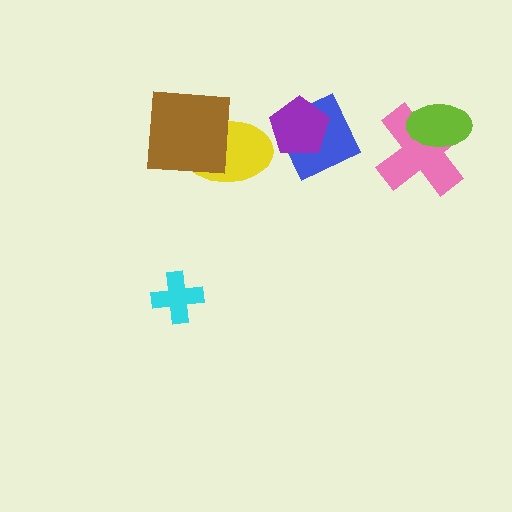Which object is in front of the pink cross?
The lime ellipse is in front of the pink cross.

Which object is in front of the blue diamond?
The purple pentagon is in front of the blue diamond.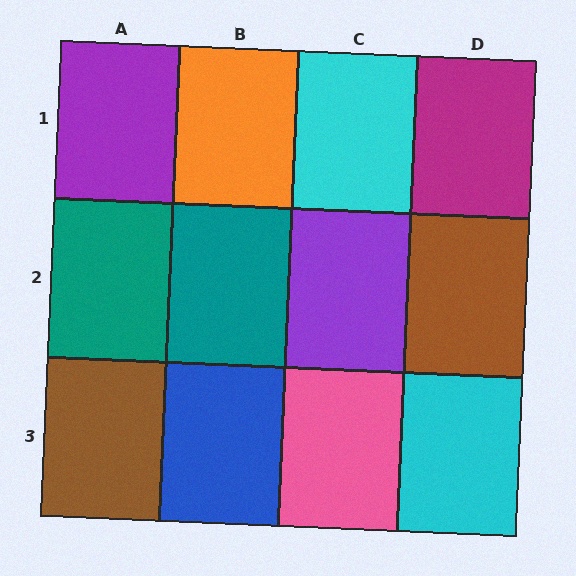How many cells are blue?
1 cell is blue.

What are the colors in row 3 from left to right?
Brown, blue, pink, cyan.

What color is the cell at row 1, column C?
Cyan.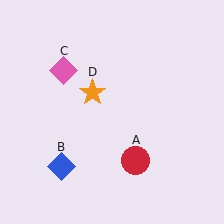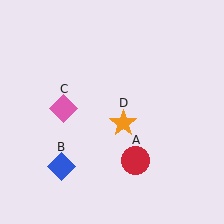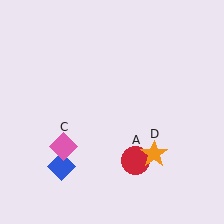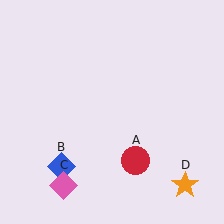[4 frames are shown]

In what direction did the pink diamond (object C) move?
The pink diamond (object C) moved down.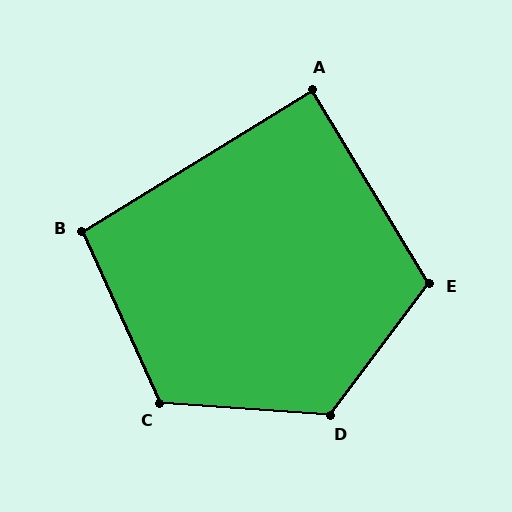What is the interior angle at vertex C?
Approximately 119 degrees (obtuse).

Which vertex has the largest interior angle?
D, at approximately 123 degrees.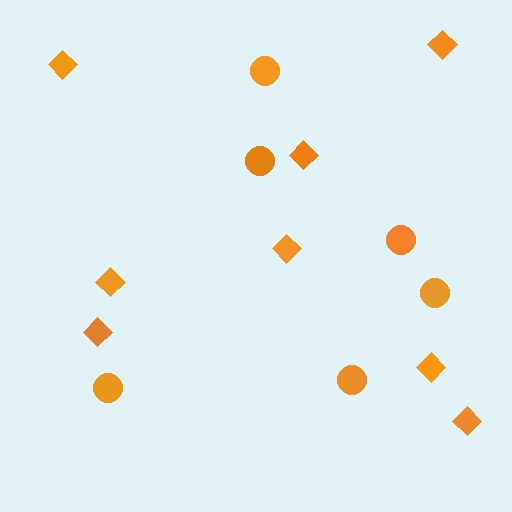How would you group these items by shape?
There are 2 groups: one group of circles (6) and one group of diamonds (8).